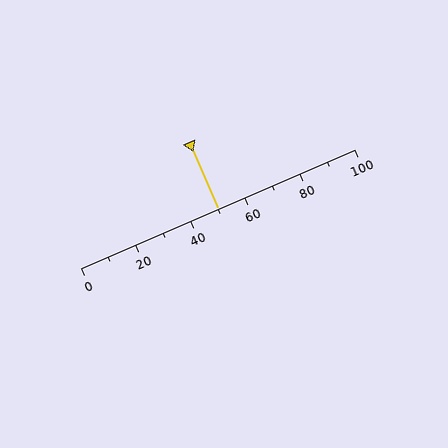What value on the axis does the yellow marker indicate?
The marker indicates approximately 50.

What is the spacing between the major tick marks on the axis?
The major ticks are spaced 20 apart.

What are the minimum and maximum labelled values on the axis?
The axis runs from 0 to 100.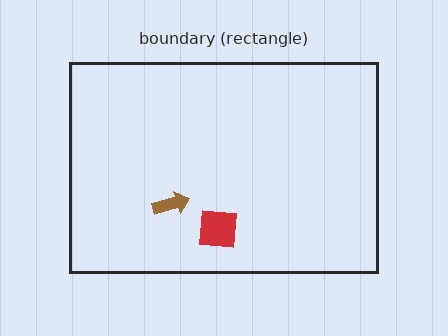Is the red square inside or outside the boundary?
Inside.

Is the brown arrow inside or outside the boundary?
Inside.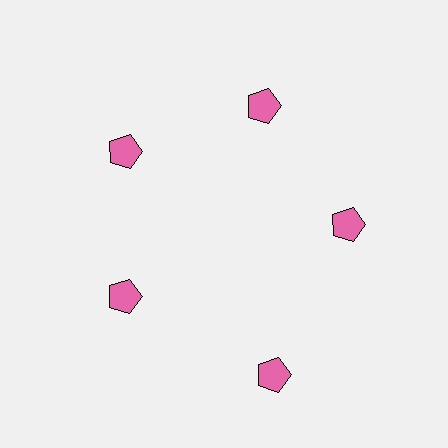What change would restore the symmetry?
The symmetry would be restored by moving it inward, back onto the ring so that all 5 pentagons sit at equal angles and equal distance from the center.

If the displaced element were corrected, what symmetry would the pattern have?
It would have 5-fold rotational symmetry — the pattern would map onto itself every 72 degrees.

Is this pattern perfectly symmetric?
No. The 5 pink pentagons are arranged in a ring, but one element near the 5 o'clock position is pushed outward from the center, breaking the 5-fold rotational symmetry.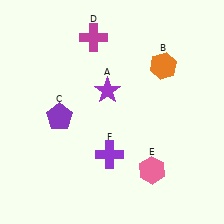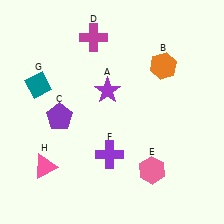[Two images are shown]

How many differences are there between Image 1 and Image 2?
There are 2 differences between the two images.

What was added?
A teal diamond (G), a pink triangle (H) were added in Image 2.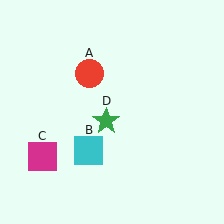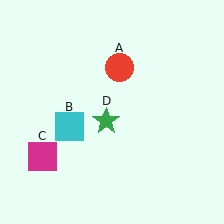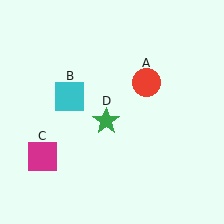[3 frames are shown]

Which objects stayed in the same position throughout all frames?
Magenta square (object C) and green star (object D) remained stationary.